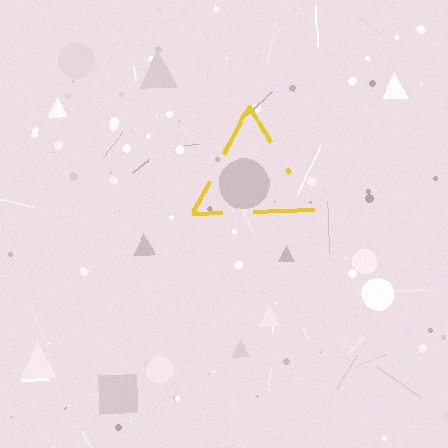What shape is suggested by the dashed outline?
The dashed outline suggests a triangle.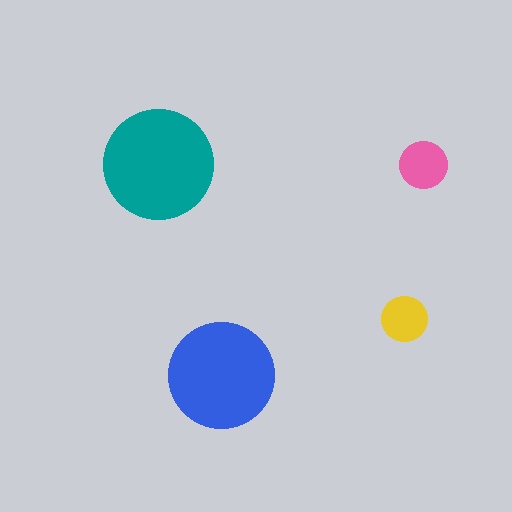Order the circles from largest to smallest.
the teal one, the blue one, the pink one, the yellow one.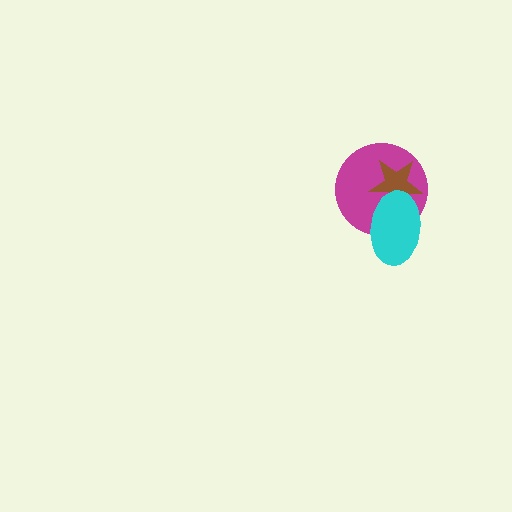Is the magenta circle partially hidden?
Yes, it is partially covered by another shape.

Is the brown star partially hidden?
Yes, it is partially covered by another shape.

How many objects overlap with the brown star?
2 objects overlap with the brown star.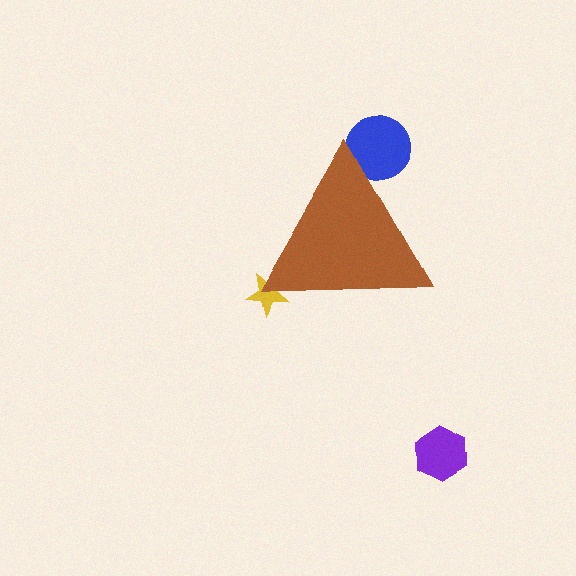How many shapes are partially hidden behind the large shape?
2 shapes are partially hidden.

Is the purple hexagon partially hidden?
No, the purple hexagon is fully visible.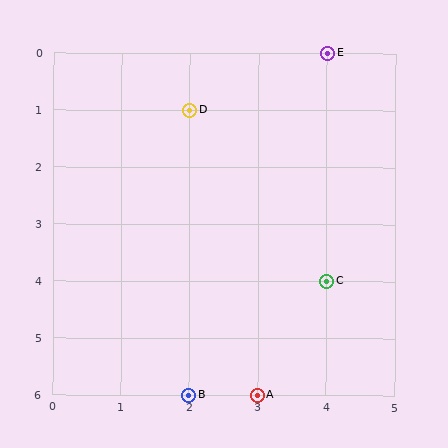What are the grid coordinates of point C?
Point C is at grid coordinates (4, 4).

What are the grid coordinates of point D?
Point D is at grid coordinates (2, 1).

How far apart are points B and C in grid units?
Points B and C are 2 columns and 2 rows apart (about 2.8 grid units diagonally).